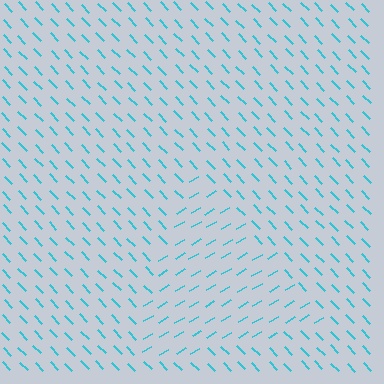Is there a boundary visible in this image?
Yes, there is a texture boundary formed by a change in line orientation.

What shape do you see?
I see a triangle.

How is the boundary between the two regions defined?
The boundary is defined purely by a change in line orientation (approximately 77 degrees difference). All lines are the same color and thickness.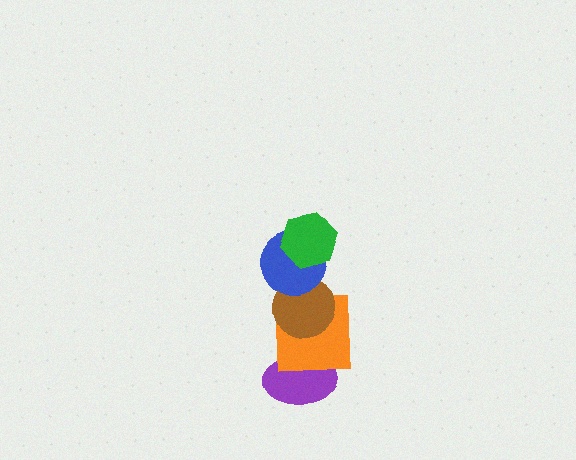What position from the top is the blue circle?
The blue circle is 2nd from the top.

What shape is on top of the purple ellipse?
The orange square is on top of the purple ellipse.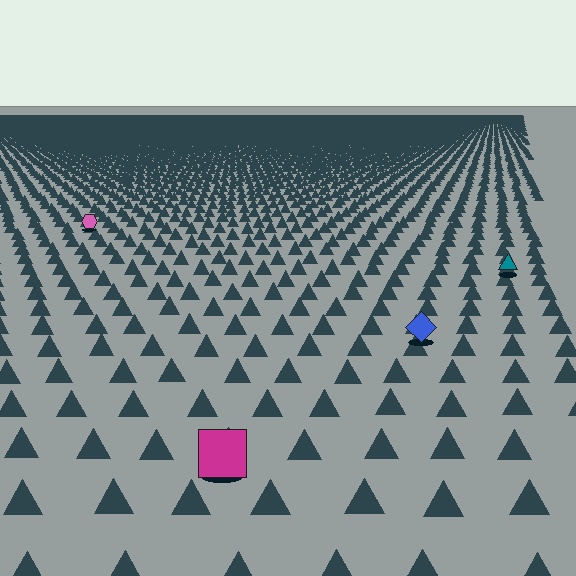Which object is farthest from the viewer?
The pink hexagon is farthest from the viewer. It appears smaller and the ground texture around it is denser.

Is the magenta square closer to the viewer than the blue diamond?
Yes. The magenta square is closer — you can tell from the texture gradient: the ground texture is coarser near it.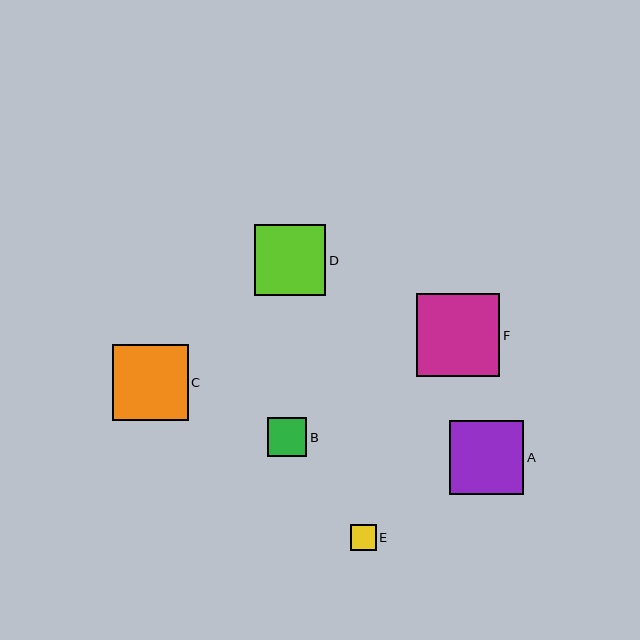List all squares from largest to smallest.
From largest to smallest: F, C, A, D, B, E.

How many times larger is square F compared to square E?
Square F is approximately 3.3 times the size of square E.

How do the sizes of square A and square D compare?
Square A and square D are approximately the same size.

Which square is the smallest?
Square E is the smallest with a size of approximately 25 pixels.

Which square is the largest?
Square F is the largest with a size of approximately 83 pixels.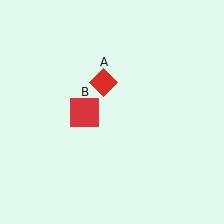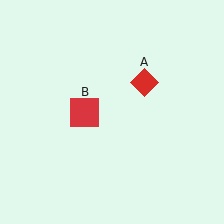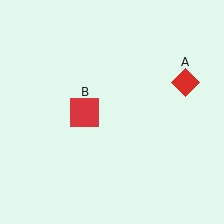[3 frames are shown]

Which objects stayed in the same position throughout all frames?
Red square (object B) remained stationary.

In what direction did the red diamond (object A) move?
The red diamond (object A) moved right.